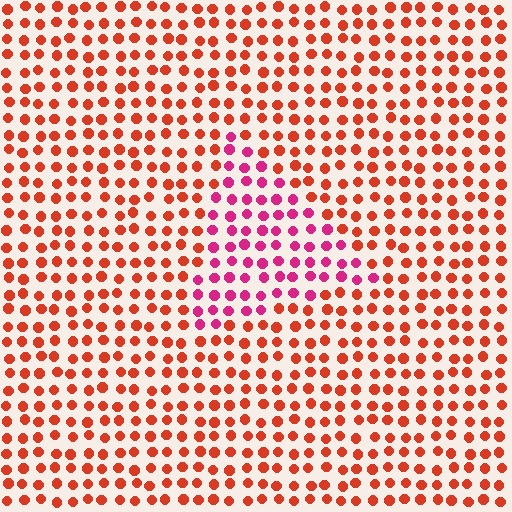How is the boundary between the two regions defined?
The boundary is defined purely by a slight shift in hue (about 41 degrees). Spacing, size, and orientation are identical on both sides.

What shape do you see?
I see a triangle.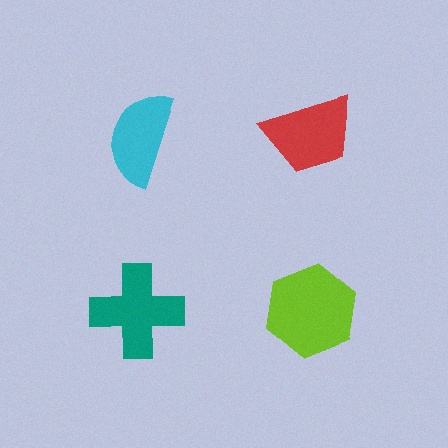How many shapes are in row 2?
2 shapes.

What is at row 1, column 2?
A red trapezoid.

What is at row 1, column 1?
A cyan semicircle.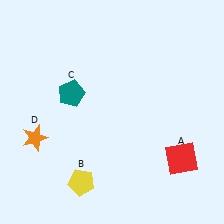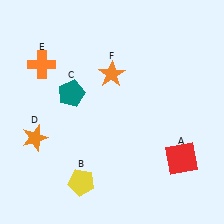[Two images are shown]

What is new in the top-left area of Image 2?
An orange star (F) was added in the top-left area of Image 2.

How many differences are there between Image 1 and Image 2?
There are 2 differences between the two images.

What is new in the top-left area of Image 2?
An orange cross (E) was added in the top-left area of Image 2.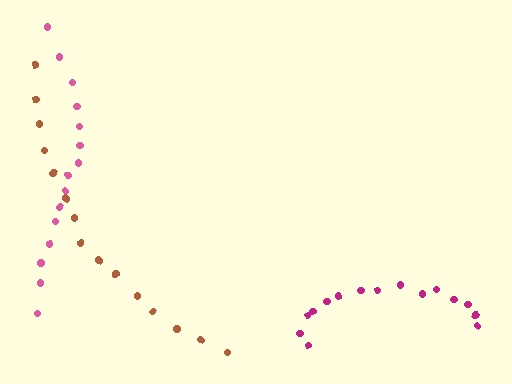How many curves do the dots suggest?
There are 3 distinct paths.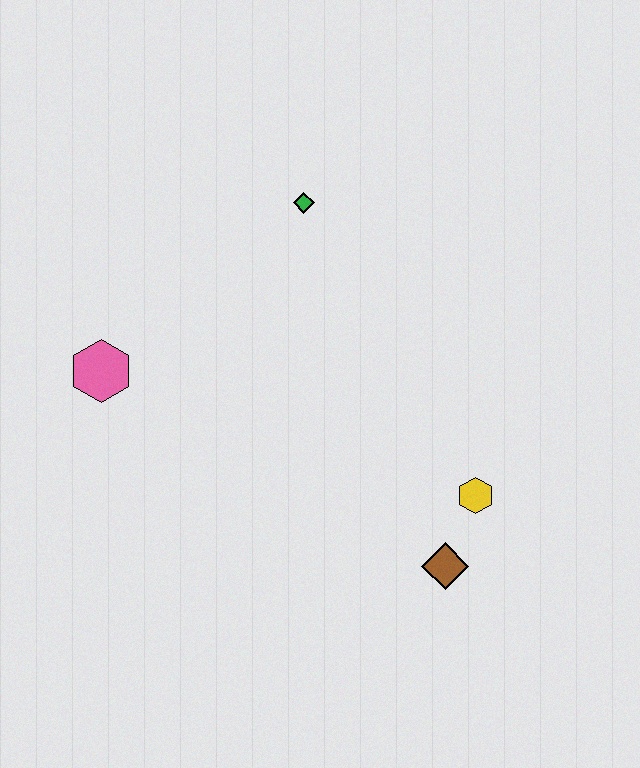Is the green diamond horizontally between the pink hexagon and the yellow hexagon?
Yes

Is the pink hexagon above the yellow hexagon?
Yes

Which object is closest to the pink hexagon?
The green diamond is closest to the pink hexagon.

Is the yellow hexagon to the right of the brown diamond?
Yes